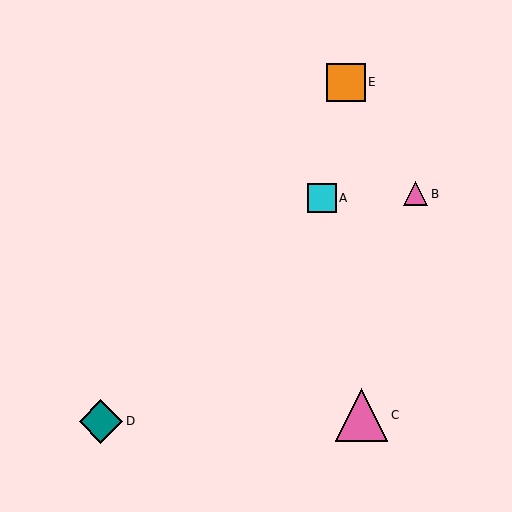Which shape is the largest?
The pink triangle (labeled C) is the largest.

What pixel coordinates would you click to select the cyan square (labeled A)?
Click at (322, 198) to select the cyan square A.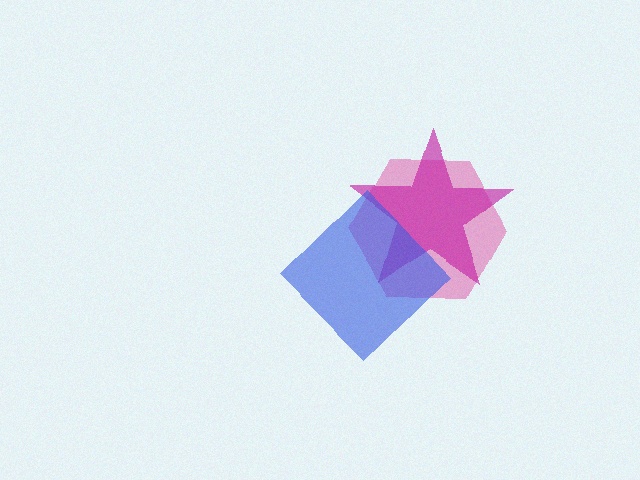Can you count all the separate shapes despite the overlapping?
Yes, there are 3 separate shapes.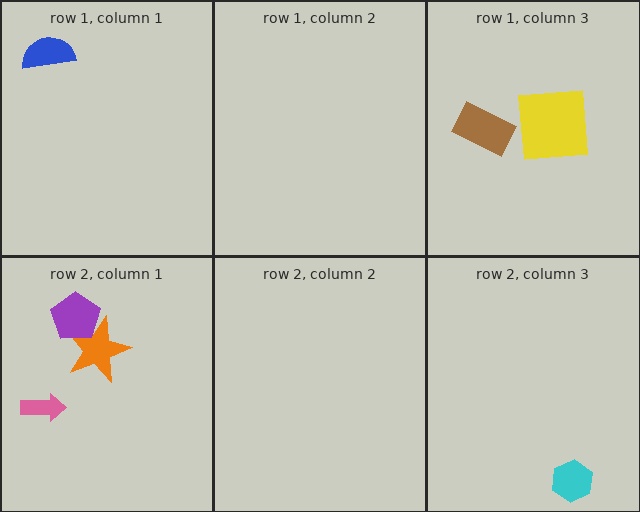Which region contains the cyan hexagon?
The row 2, column 3 region.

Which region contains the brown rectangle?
The row 1, column 3 region.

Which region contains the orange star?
The row 2, column 1 region.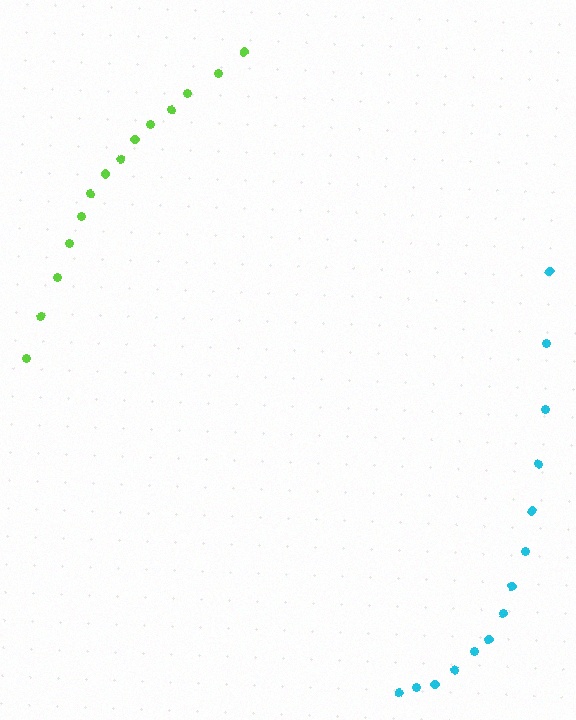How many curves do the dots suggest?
There are 2 distinct paths.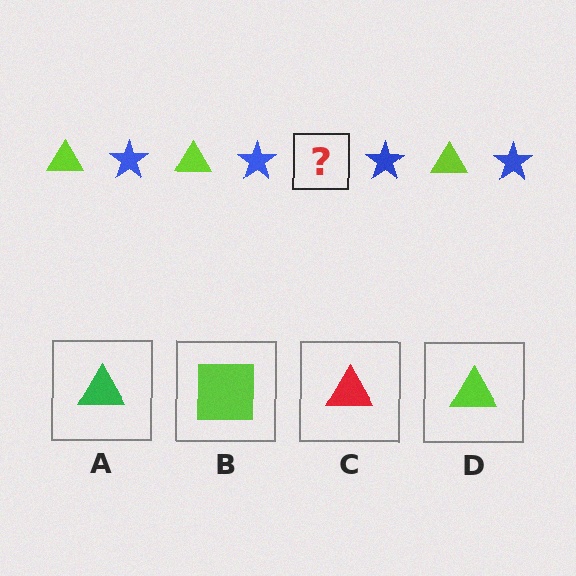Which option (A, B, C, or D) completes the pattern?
D.